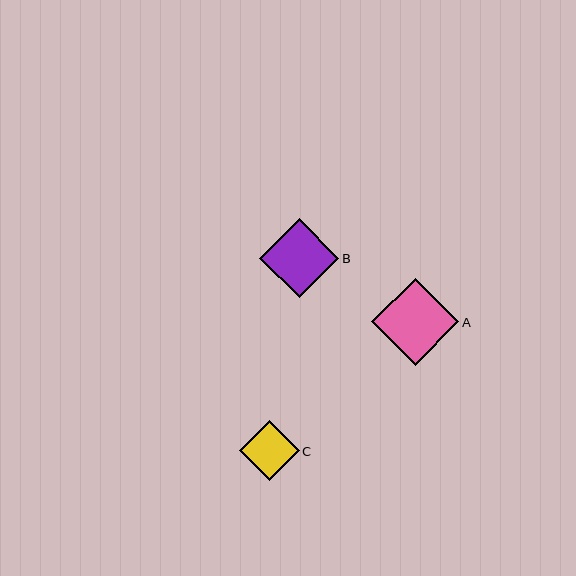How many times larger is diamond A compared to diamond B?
Diamond A is approximately 1.1 times the size of diamond B.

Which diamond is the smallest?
Diamond C is the smallest with a size of approximately 60 pixels.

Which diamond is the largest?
Diamond A is the largest with a size of approximately 87 pixels.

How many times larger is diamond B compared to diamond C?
Diamond B is approximately 1.3 times the size of diamond C.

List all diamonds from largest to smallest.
From largest to smallest: A, B, C.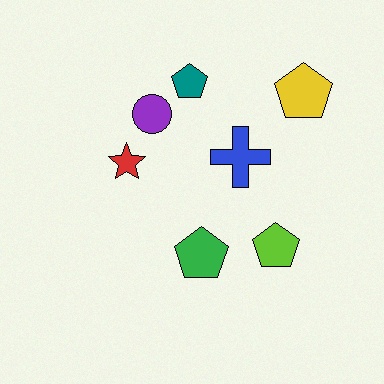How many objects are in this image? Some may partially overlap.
There are 7 objects.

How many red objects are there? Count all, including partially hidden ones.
There is 1 red object.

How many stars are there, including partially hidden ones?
There is 1 star.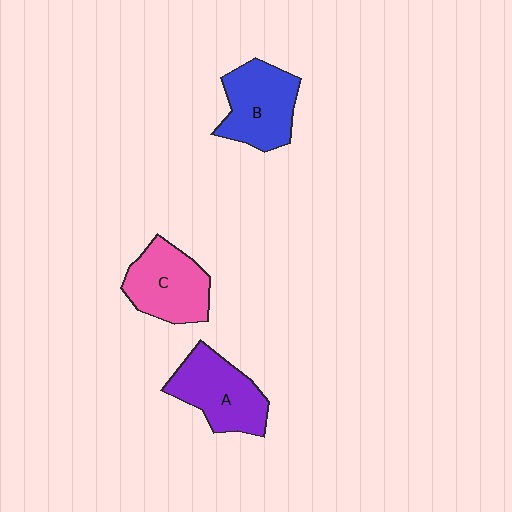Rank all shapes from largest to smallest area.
From largest to smallest: A (purple), B (blue), C (pink).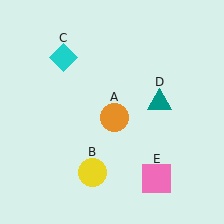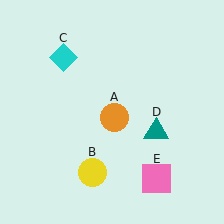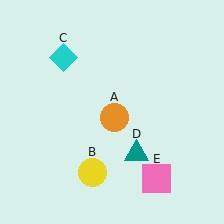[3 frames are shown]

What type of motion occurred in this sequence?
The teal triangle (object D) rotated clockwise around the center of the scene.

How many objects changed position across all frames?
1 object changed position: teal triangle (object D).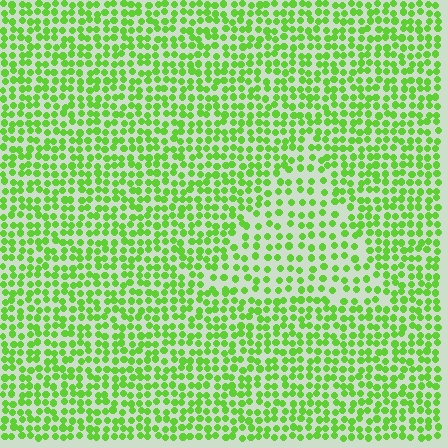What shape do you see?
I see a triangle.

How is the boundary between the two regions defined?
The boundary is defined by a change in element density (approximately 1.7x ratio). All elements are the same color, size, and shape.